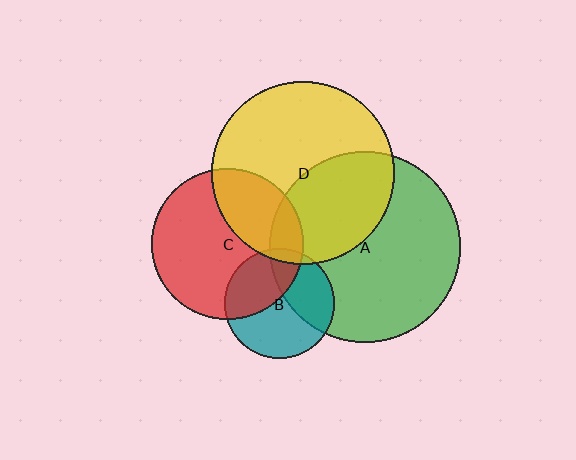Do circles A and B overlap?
Yes.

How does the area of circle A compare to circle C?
Approximately 1.6 times.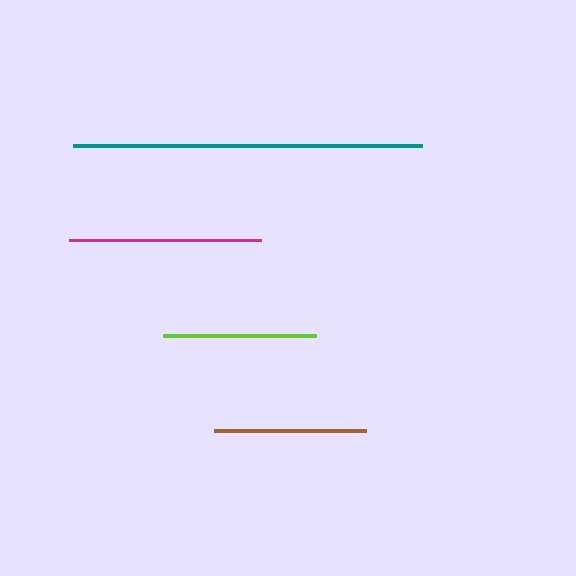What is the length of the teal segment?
The teal segment is approximately 349 pixels long.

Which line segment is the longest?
The teal line is the longest at approximately 349 pixels.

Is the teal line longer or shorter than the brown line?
The teal line is longer than the brown line.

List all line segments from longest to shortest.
From longest to shortest: teal, magenta, brown, lime.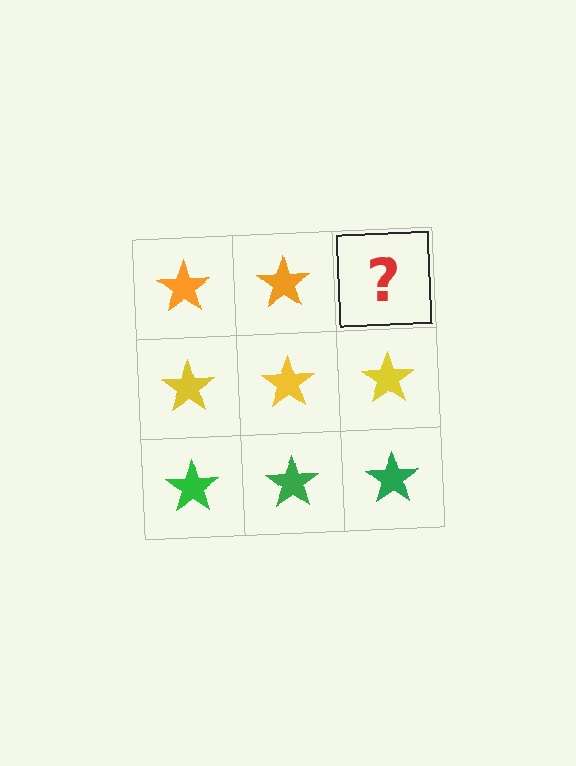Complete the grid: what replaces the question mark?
The question mark should be replaced with an orange star.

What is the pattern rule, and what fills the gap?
The rule is that each row has a consistent color. The gap should be filled with an orange star.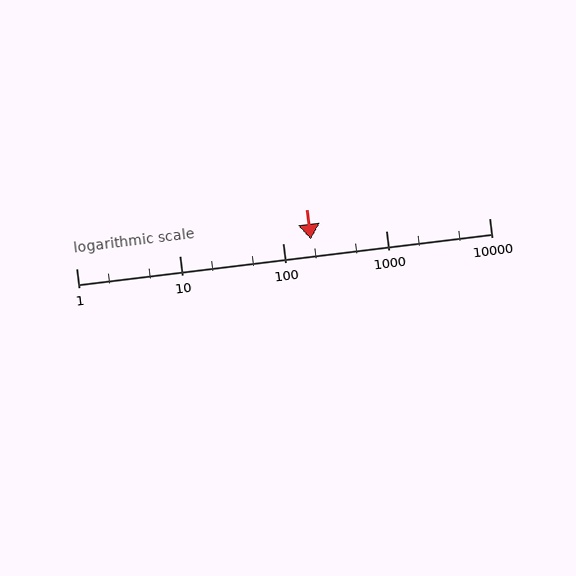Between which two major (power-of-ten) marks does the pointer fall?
The pointer is between 100 and 1000.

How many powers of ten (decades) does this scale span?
The scale spans 4 decades, from 1 to 10000.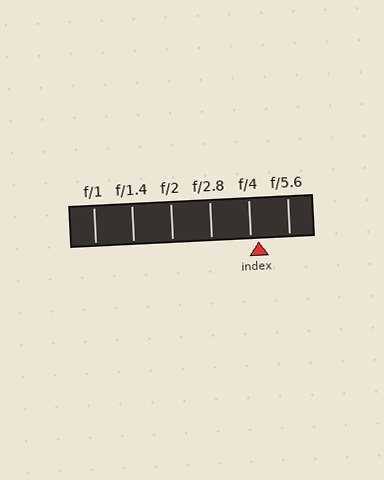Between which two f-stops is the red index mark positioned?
The index mark is between f/4 and f/5.6.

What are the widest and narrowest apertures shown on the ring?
The widest aperture shown is f/1 and the narrowest is f/5.6.